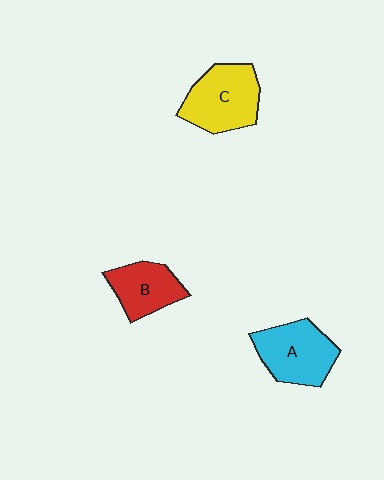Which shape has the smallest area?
Shape B (red).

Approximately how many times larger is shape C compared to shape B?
Approximately 1.3 times.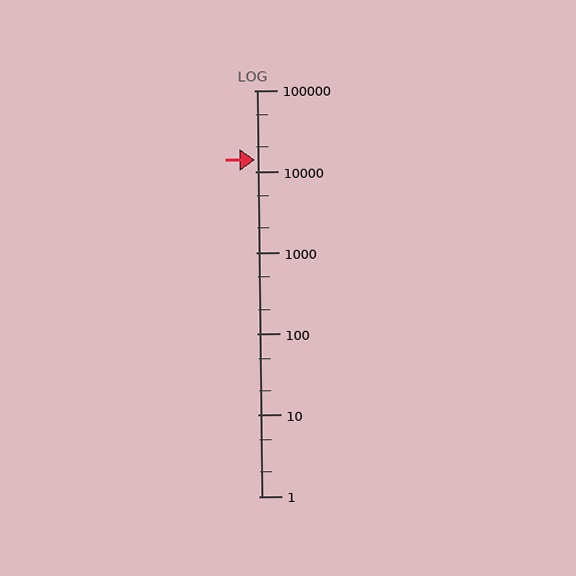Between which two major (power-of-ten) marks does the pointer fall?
The pointer is between 10000 and 100000.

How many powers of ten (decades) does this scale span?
The scale spans 5 decades, from 1 to 100000.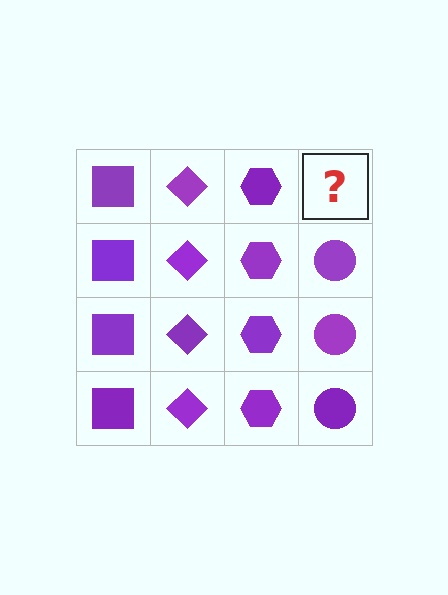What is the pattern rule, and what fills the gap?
The rule is that each column has a consistent shape. The gap should be filled with a purple circle.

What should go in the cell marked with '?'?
The missing cell should contain a purple circle.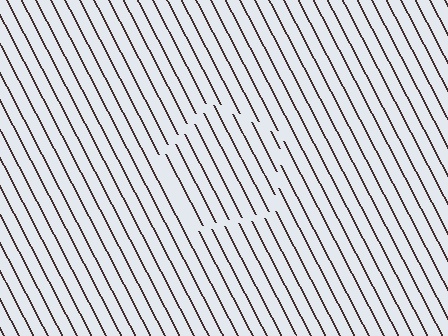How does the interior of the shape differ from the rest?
The interior of the shape contains the same grating, shifted by half a period — the contour is defined by the phase discontinuity where line-ends from the inner and outer gratings abut.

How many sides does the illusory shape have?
5 sides — the line-ends trace a pentagon.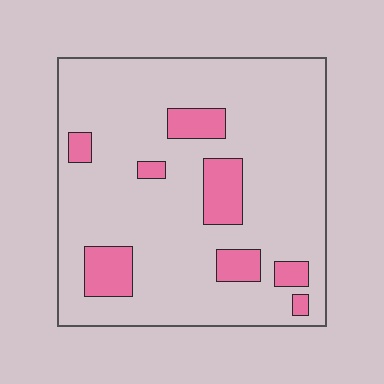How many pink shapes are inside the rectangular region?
8.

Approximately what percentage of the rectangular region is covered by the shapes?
Approximately 15%.